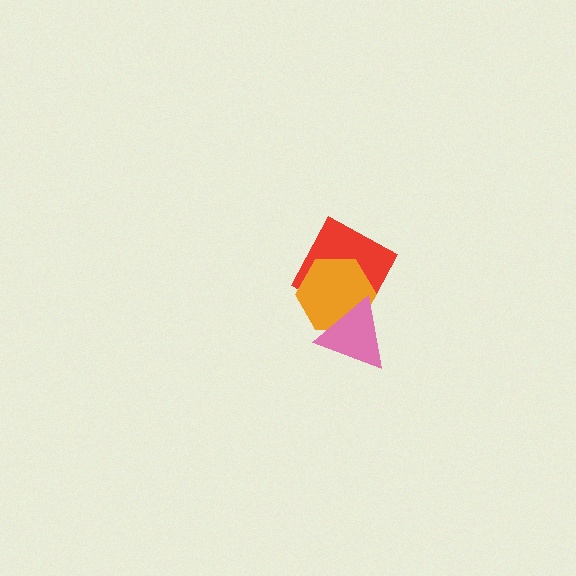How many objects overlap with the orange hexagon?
2 objects overlap with the orange hexagon.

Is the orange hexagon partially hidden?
Yes, it is partially covered by another shape.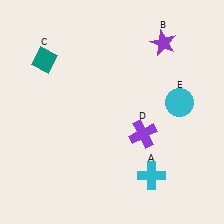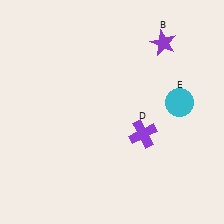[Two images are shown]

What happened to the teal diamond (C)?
The teal diamond (C) was removed in Image 2. It was in the top-left area of Image 1.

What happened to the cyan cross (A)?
The cyan cross (A) was removed in Image 2. It was in the bottom-right area of Image 1.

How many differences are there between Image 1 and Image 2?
There are 2 differences between the two images.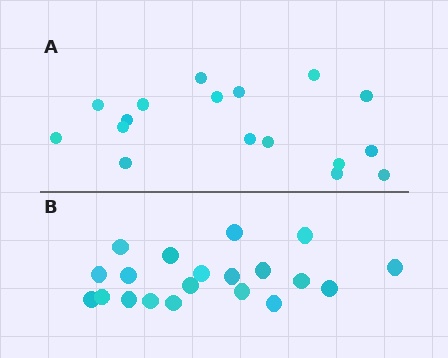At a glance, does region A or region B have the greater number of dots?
Region B (the bottom region) has more dots.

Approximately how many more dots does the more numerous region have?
Region B has just a few more — roughly 2 or 3 more dots than region A.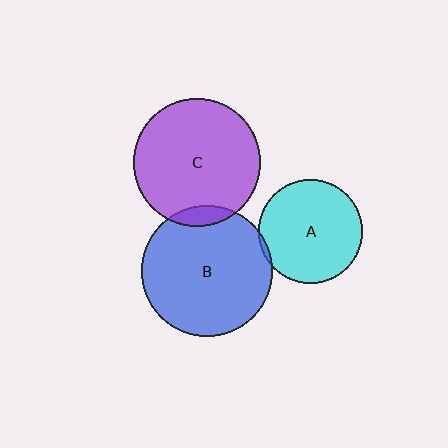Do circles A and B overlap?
Yes.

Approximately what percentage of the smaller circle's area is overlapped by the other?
Approximately 5%.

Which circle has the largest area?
Circle B (blue).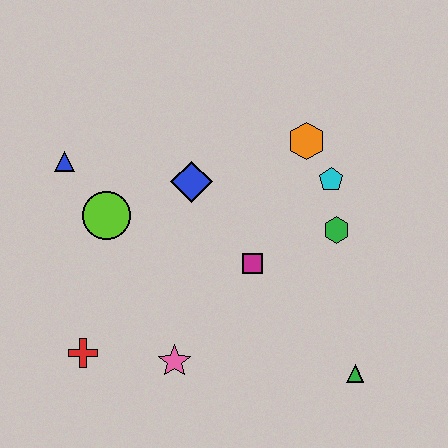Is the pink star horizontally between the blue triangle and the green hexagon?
Yes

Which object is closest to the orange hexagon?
The cyan pentagon is closest to the orange hexagon.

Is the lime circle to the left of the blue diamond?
Yes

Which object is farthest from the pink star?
The orange hexagon is farthest from the pink star.